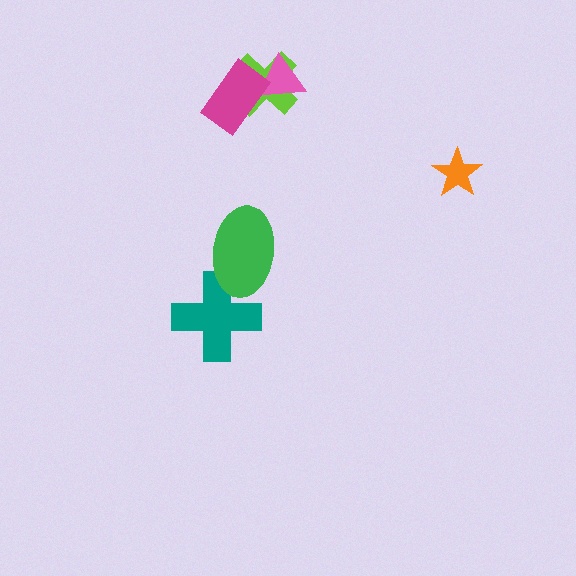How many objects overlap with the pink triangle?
2 objects overlap with the pink triangle.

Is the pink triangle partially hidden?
Yes, it is partially covered by another shape.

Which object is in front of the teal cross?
The green ellipse is in front of the teal cross.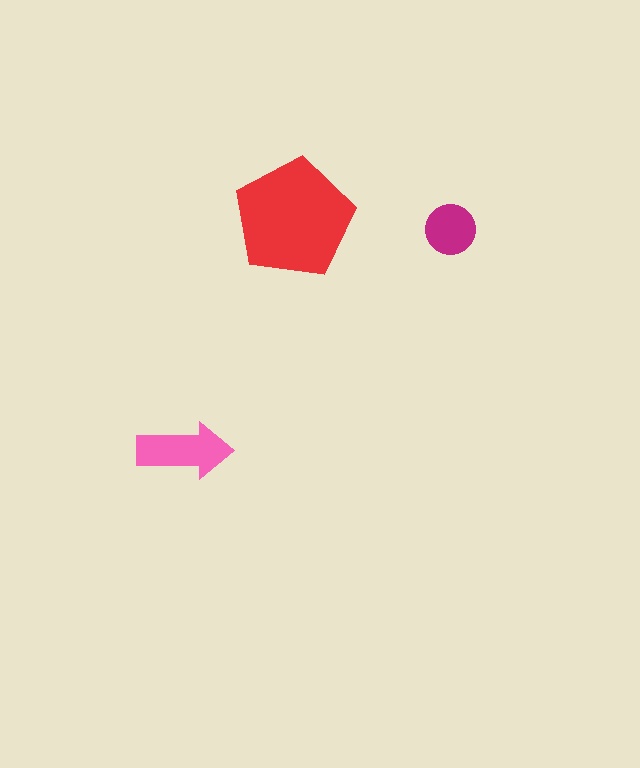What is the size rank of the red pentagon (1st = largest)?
1st.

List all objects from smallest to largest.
The magenta circle, the pink arrow, the red pentagon.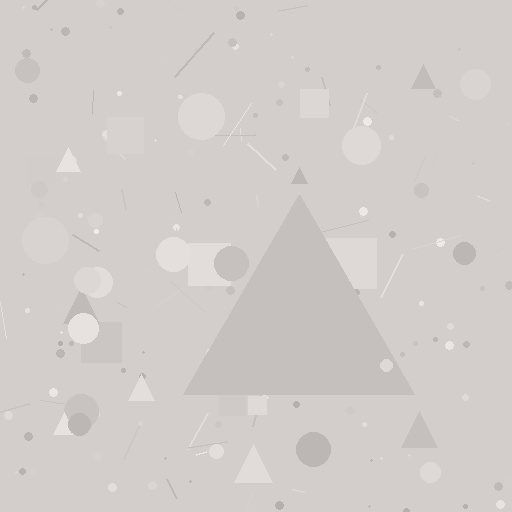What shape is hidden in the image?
A triangle is hidden in the image.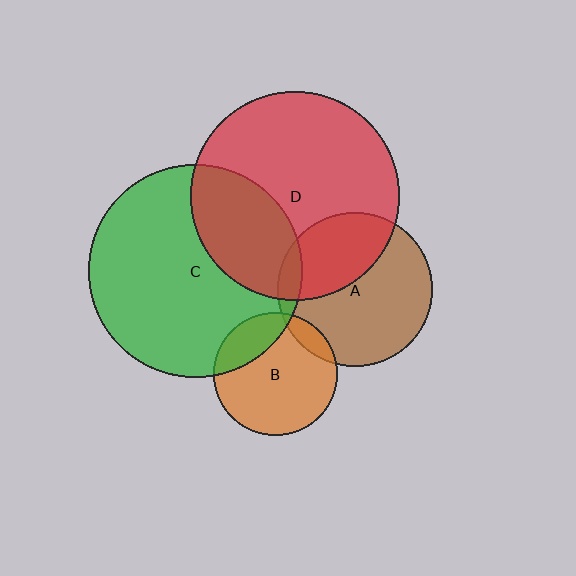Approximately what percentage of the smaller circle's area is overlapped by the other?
Approximately 5%.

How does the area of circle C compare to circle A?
Approximately 1.9 times.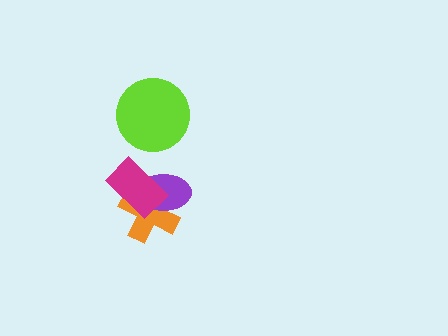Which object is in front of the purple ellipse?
The magenta rectangle is in front of the purple ellipse.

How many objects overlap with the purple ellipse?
2 objects overlap with the purple ellipse.